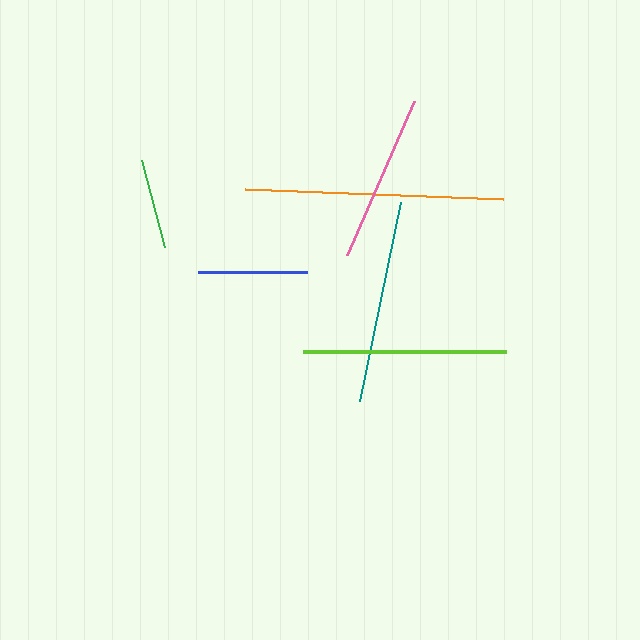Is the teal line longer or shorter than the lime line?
The lime line is longer than the teal line.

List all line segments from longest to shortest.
From longest to shortest: orange, lime, teal, pink, blue, green.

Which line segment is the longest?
The orange line is the longest at approximately 258 pixels.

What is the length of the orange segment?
The orange segment is approximately 258 pixels long.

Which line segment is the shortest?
The green line is the shortest at approximately 89 pixels.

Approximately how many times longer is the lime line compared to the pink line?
The lime line is approximately 1.2 times the length of the pink line.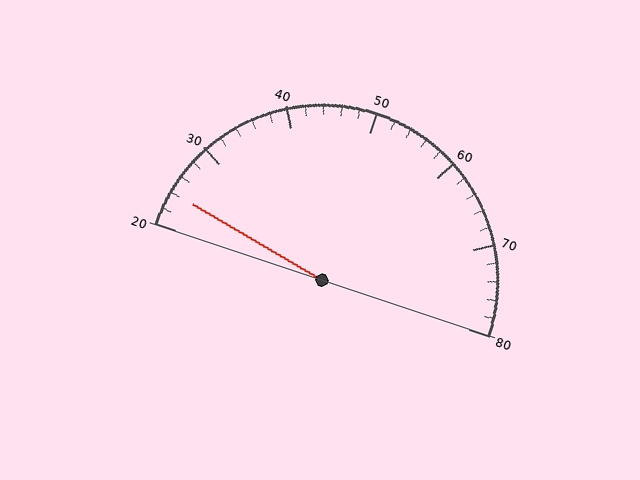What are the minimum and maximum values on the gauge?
The gauge ranges from 20 to 80.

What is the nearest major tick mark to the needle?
The nearest major tick mark is 20.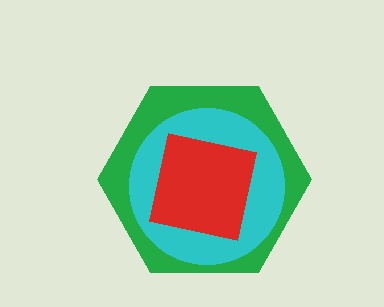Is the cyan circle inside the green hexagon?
Yes.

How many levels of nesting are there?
3.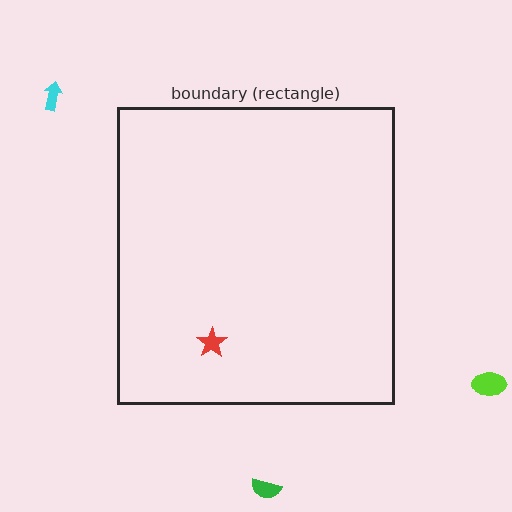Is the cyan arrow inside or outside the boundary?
Outside.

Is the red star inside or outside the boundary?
Inside.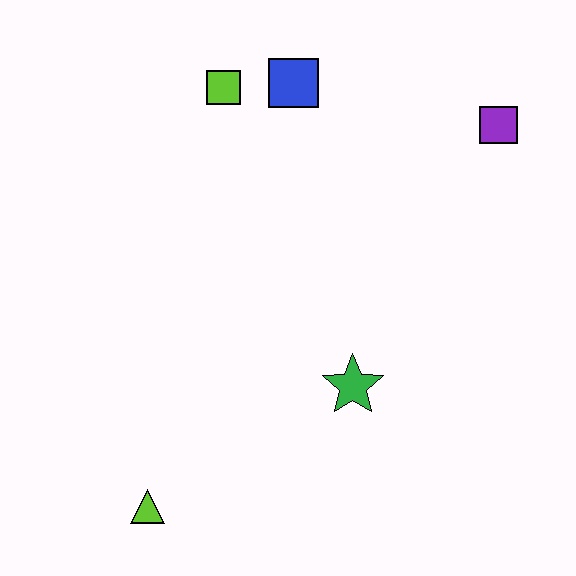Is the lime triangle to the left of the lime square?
Yes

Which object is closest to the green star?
The lime triangle is closest to the green star.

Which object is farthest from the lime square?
The lime triangle is farthest from the lime square.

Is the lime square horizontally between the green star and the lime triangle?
Yes